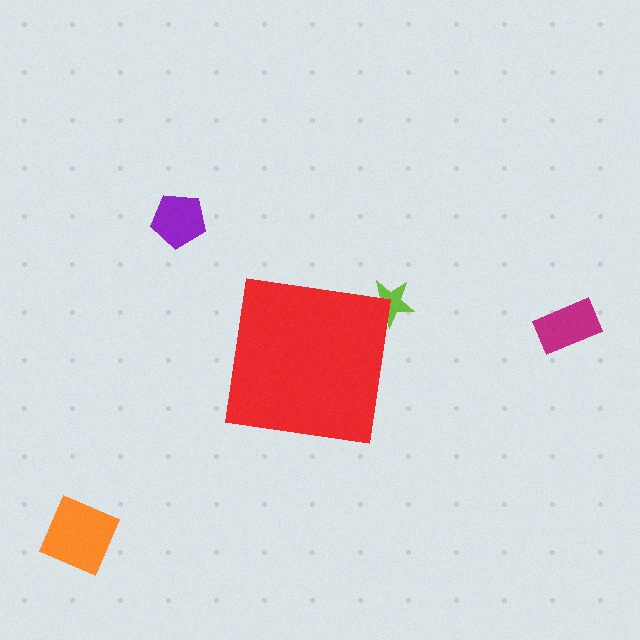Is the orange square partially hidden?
No, the orange square is fully visible.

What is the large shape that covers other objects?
A red square.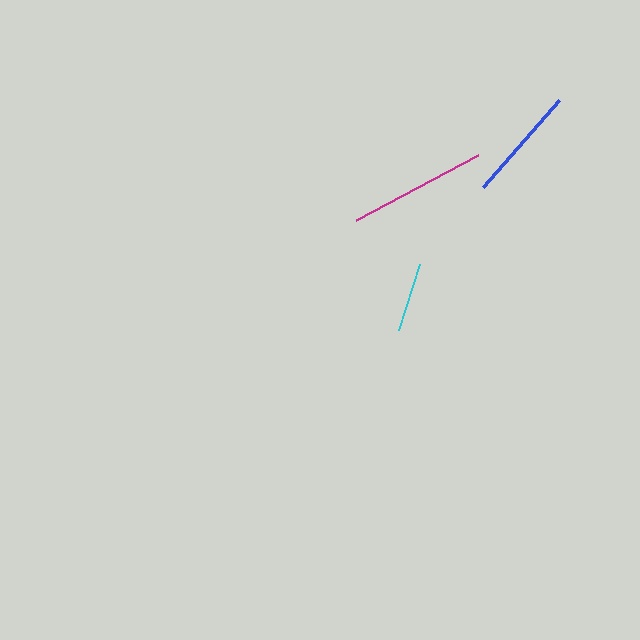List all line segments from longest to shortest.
From longest to shortest: magenta, blue, cyan.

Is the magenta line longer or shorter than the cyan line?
The magenta line is longer than the cyan line.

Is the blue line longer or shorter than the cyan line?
The blue line is longer than the cyan line.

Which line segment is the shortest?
The cyan line is the shortest at approximately 70 pixels.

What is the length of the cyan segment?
The cyan segment is approximately 70 pixels long.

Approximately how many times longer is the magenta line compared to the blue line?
The magenta line is approximately 1.2 times the length of the blue line.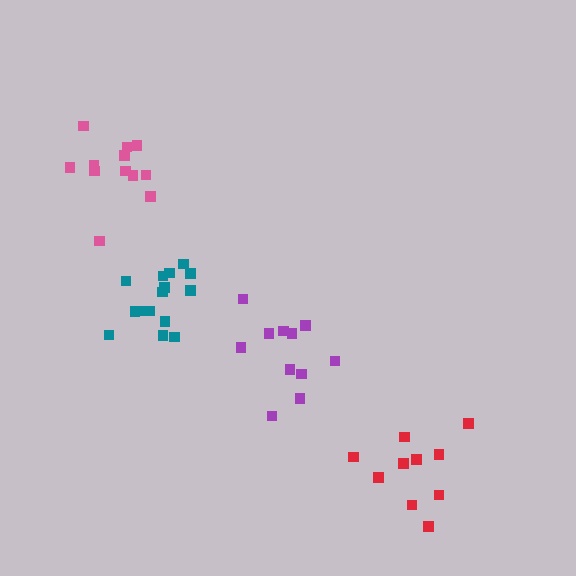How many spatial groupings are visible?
There are 4 spatial groupings.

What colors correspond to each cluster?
The clusters are colored: pink, red, teal, purple.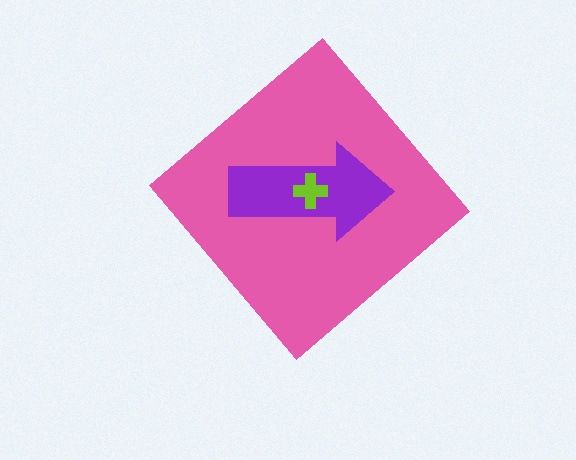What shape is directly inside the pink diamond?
The purple arrow.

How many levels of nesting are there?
3.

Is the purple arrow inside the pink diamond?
Yes.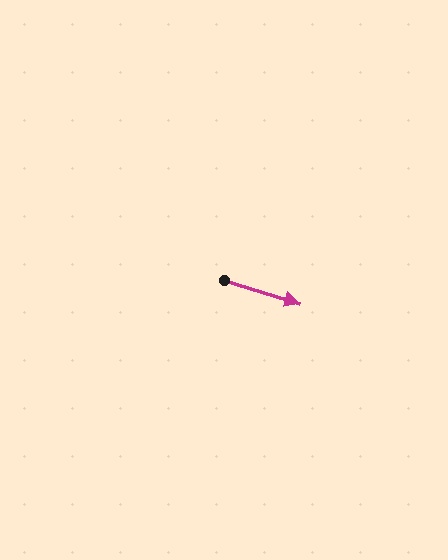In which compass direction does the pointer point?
East.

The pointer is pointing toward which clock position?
Roughly 4 o'clock.